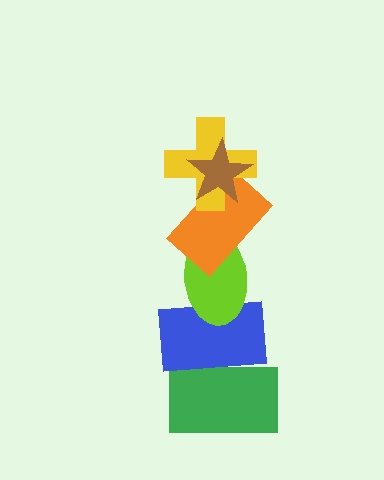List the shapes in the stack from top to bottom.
From top to bottom: the brown star, the yellow cross, the orange rectangle, the lime ellipse, the blue rectangle, the green rectangle.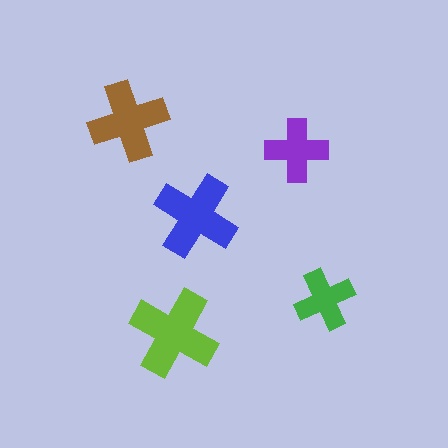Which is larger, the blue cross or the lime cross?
The lime one.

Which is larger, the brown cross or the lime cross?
The lime one.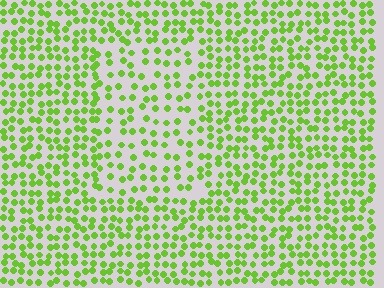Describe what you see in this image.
The image contains small lime elements arranged at two different densities. A rectangle-shaped region is visible where the elements are less densely packed than the surrounding area.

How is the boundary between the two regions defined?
The boundary is defined by a change in element density (approximately 1.7x ratio). All elements are the same color, size, and shape.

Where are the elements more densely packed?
The elements are more densely packed outside the rectangle boundary.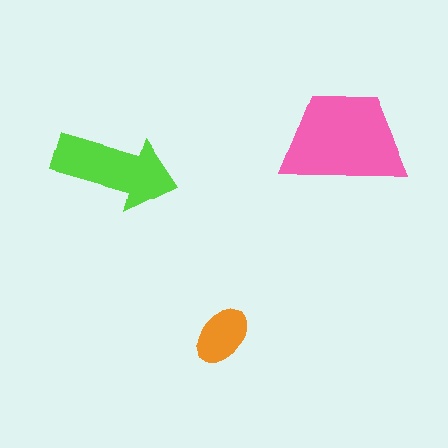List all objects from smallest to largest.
The orange ellipse, the lime arrow, the pink trapezoid.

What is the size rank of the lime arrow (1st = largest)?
2nd.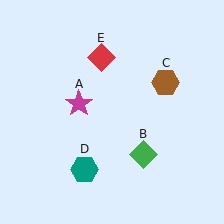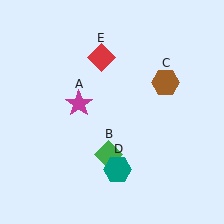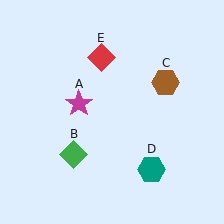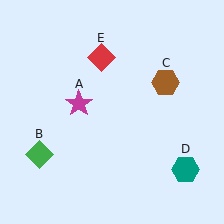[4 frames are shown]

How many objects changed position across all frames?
2 objects changed position: green diamond (object B), teal hexagon (object D).